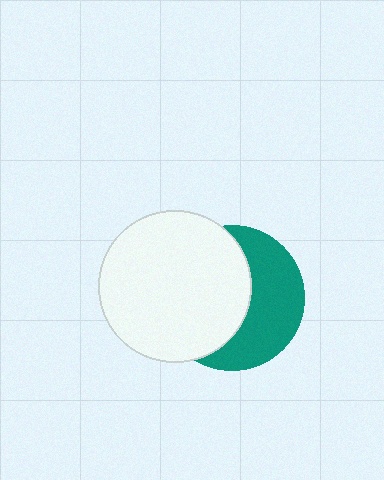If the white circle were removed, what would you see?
You would see the complete teal circle.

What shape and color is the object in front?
The object in front is a white circle.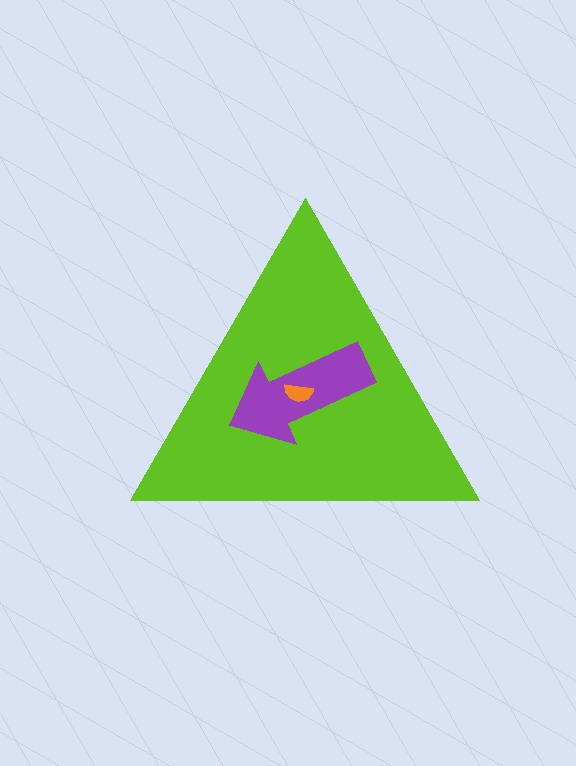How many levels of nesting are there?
3.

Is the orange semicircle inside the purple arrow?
Yes.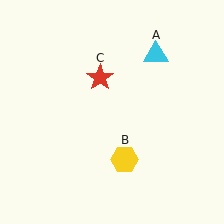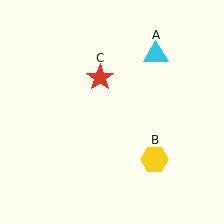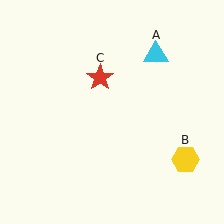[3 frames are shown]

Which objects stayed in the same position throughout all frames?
Cyan triangle (object A) and red star (object C) remained stationary.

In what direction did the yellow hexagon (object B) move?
The yellow hexagon (object B) moved right.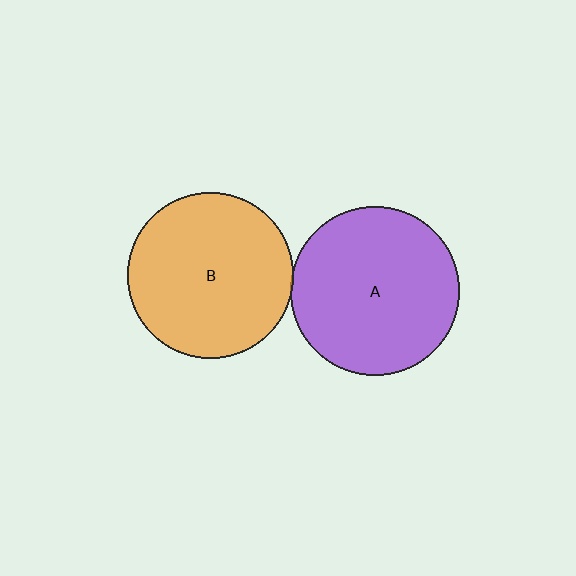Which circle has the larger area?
Circle A (purple).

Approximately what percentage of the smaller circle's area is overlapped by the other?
Approximately 5%.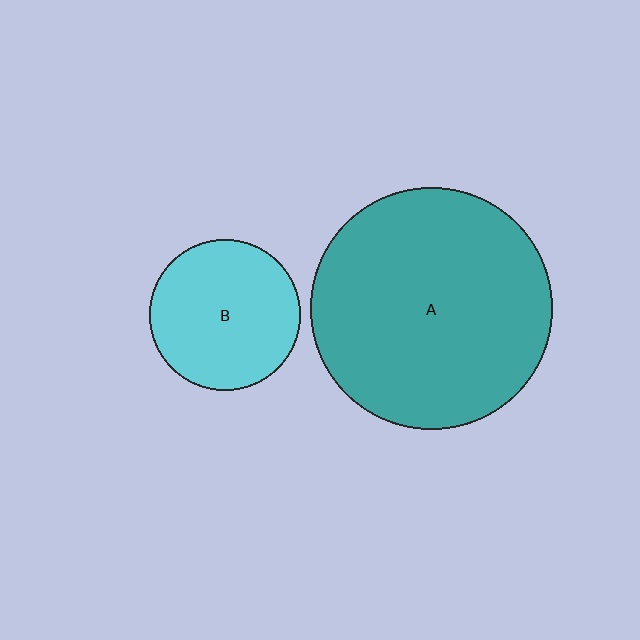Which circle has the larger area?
Circle A (teal).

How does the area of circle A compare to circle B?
Approximately 2.6 times.